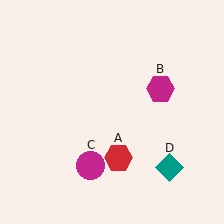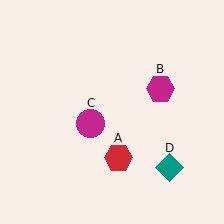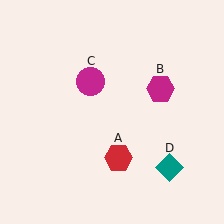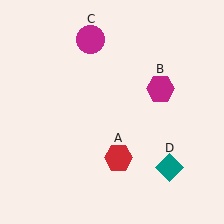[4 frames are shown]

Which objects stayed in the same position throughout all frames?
Red hexagon (object A) and magenta hexagon (object B) and teal diamond (object D) remained stationary.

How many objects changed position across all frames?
1 object changed position: magenta circle (object C).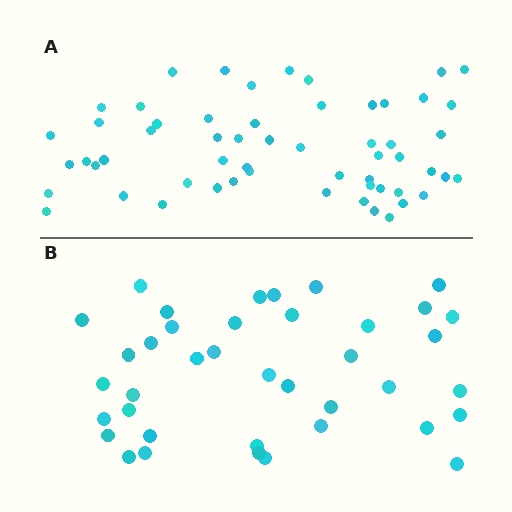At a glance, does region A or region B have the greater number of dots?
Region A (the top region) has more dots.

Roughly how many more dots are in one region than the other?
Region A has approximately 20 more dots than region B.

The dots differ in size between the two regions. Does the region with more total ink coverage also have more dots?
No. Region B has more total ink coverage because its dots are larger, but region A actually contains more individual dots. Total area can be misleading — the number of items is what matters here.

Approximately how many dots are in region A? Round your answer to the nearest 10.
About 60 dots. (The exact count is 57, which rounds to 60.)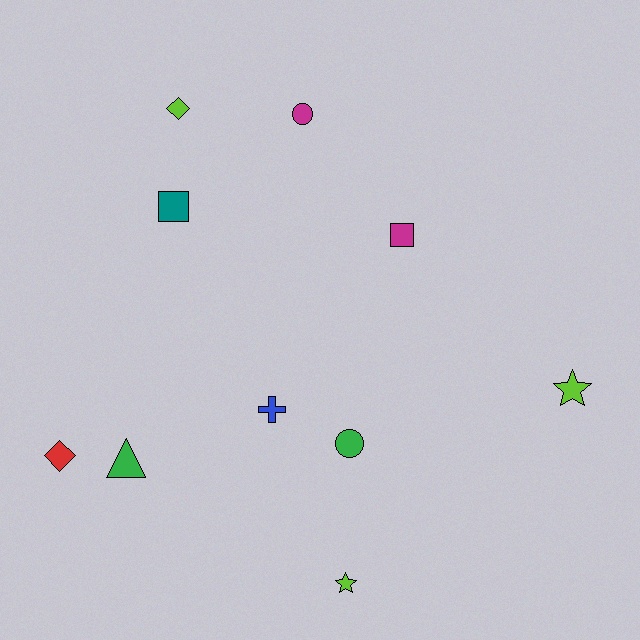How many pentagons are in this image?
There are no pentagons.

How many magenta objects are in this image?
There are 2 magenta objects.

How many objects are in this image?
There are 10 objects.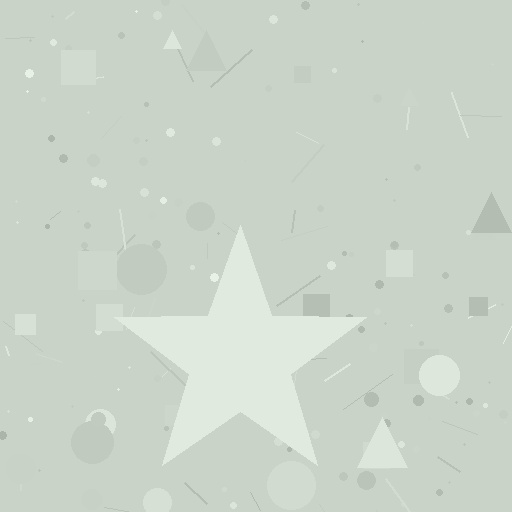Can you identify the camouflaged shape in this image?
The camouflaged shape is a star.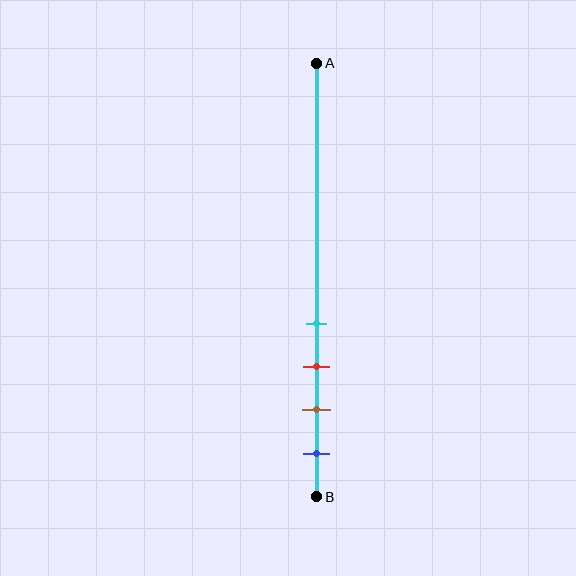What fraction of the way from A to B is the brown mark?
The brown mark is approximately 80% (0.8) of the way from A to B.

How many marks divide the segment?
There are 4 marks dividing the segment.